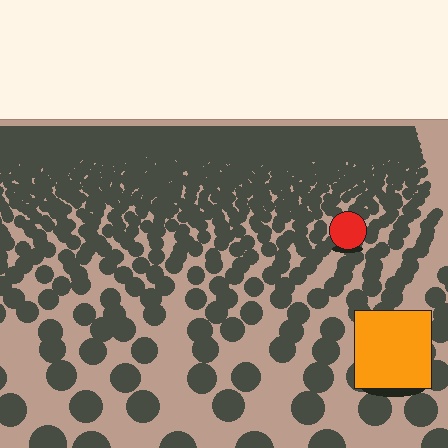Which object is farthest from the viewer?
The red circle is farthest from the viewer. It appears smaller and the ground texture around it is denser.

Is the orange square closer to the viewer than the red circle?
Yes. The orange square is closer — you can tell from the texture gradient: the ground texture is coarser near it.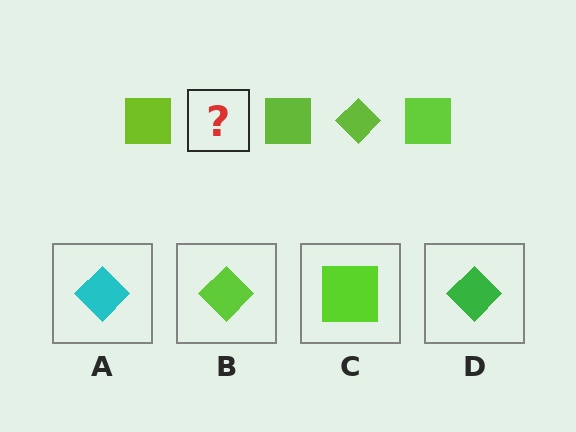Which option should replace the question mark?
Option B.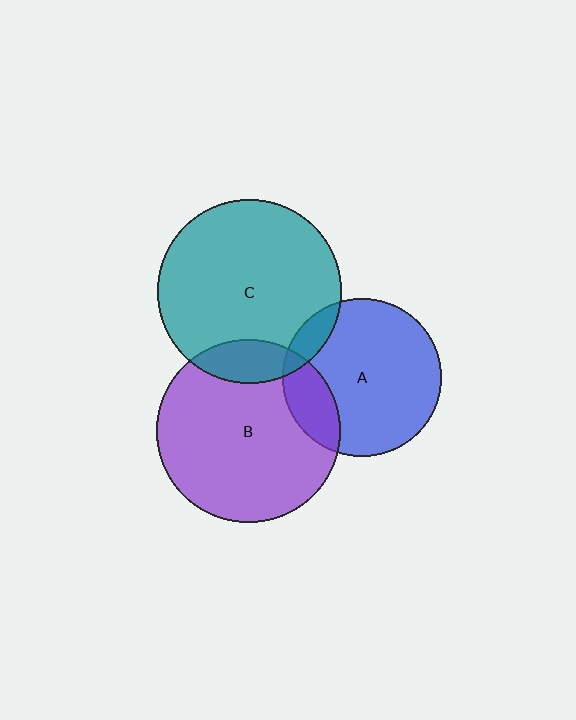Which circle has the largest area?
Circle B (purple).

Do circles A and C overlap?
Yes.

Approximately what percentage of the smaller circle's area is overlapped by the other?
Approximately 10%.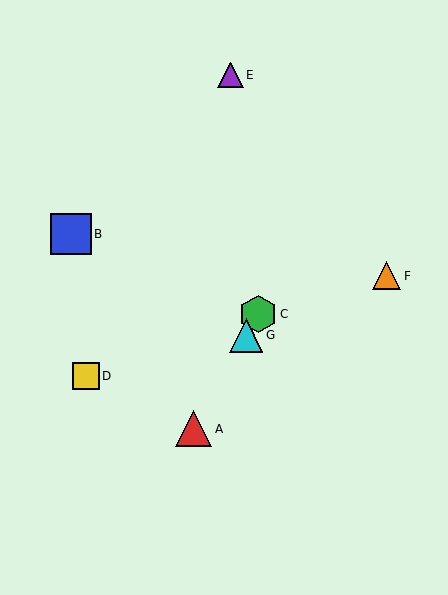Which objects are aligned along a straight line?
Objects A, C, G are aligned along a straight line.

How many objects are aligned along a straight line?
3 objects (A, C, G) are aligned along a straight line.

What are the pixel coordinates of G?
Object G is at (246, 335).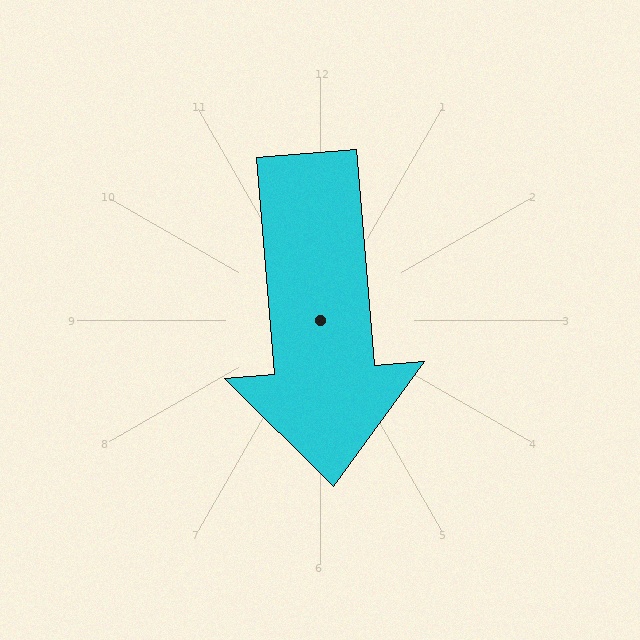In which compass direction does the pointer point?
South.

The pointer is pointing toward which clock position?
Roughly 6 o'clock.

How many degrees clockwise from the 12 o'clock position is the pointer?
Approximately 175 degrees.